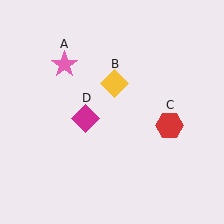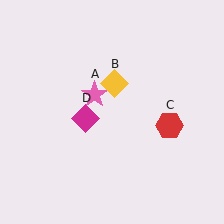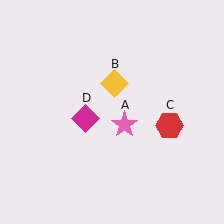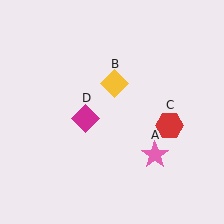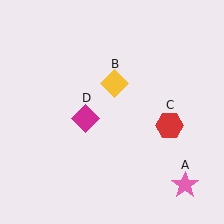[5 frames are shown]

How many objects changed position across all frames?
1 object changed position: pink star (object A).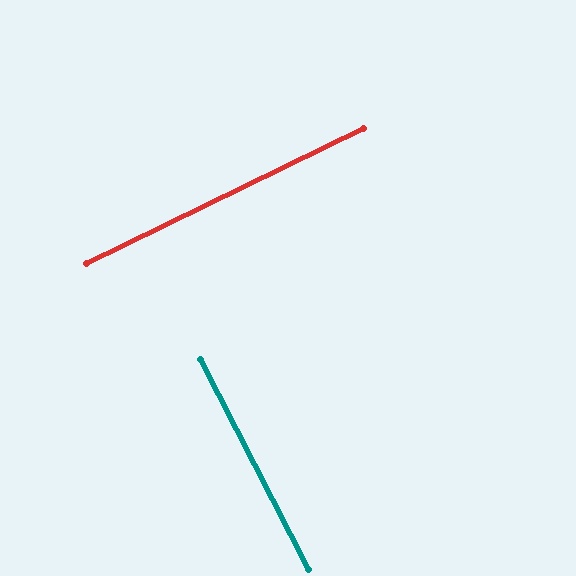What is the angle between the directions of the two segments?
Approximately 89 degrees.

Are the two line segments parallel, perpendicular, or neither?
Perpendicular — they meet at approximately 89°.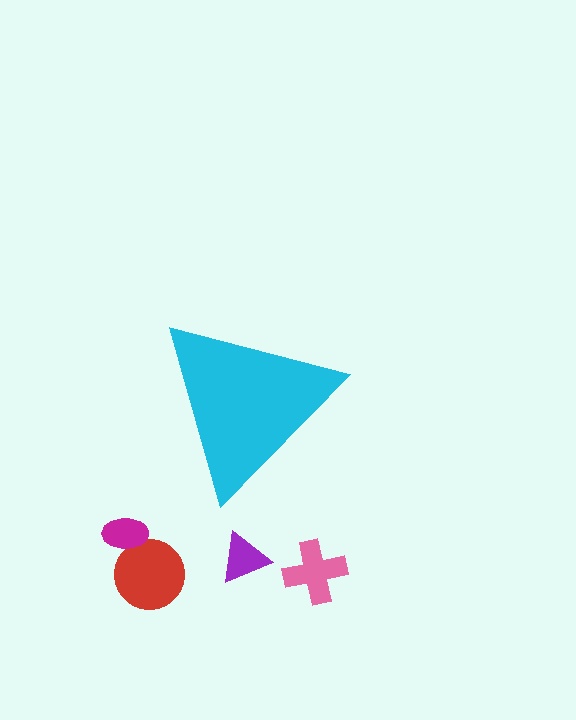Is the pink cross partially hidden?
No, the pink cross is fully visible.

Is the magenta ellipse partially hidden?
No, the magenta ellipse is fully visible.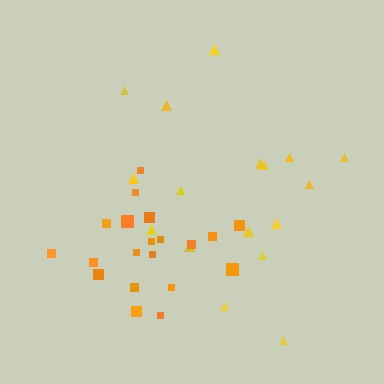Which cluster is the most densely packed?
Orange.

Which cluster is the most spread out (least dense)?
Yellow.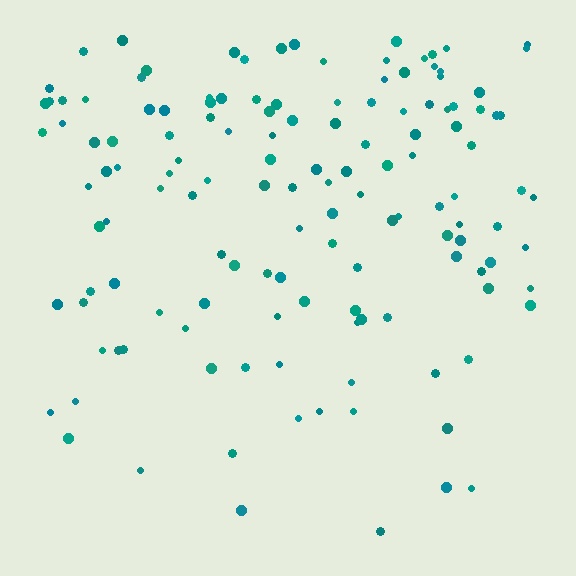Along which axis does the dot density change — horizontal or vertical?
Vertical.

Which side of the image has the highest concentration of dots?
The top.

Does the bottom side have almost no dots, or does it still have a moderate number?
Still a moderate number, just noticeably fewer than the top.